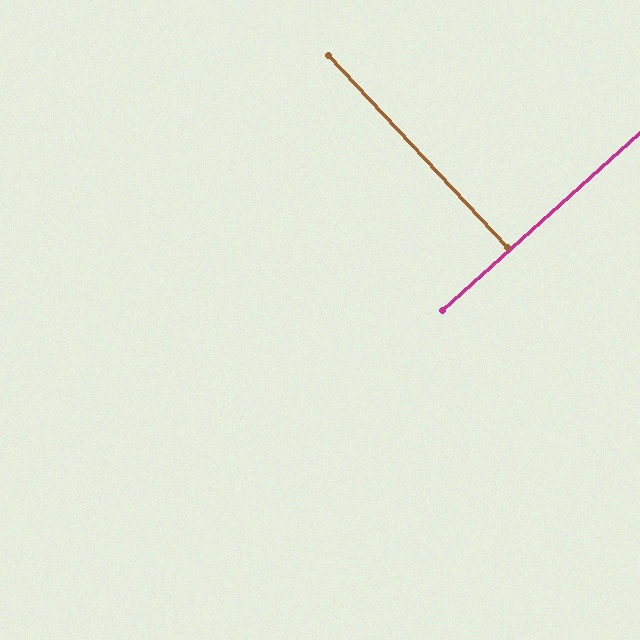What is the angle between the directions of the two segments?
Approximately 89 degrees.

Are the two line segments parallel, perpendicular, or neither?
Perpendicular — they meet at approximately 89°.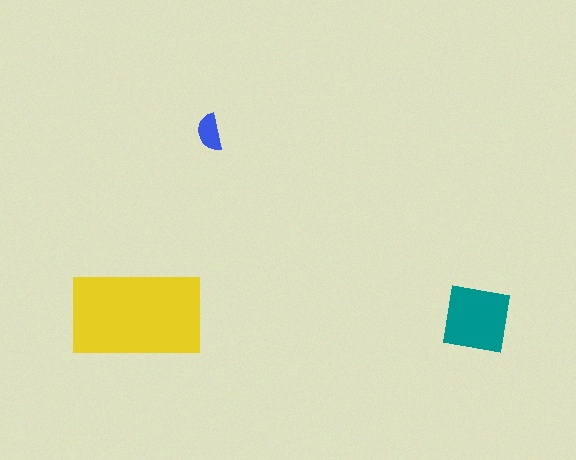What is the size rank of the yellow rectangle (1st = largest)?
1st.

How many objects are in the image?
There are 3 objects in the image.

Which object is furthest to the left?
The yellow rectangle is leftmost.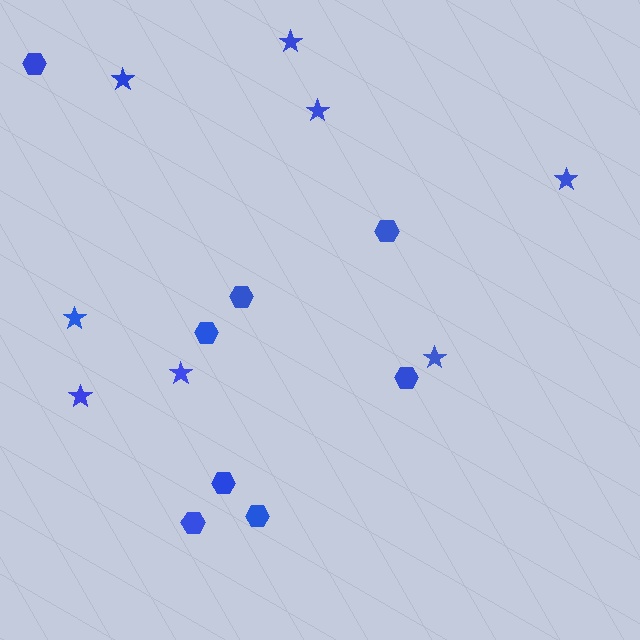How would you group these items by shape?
There are 2 groups: one group of hexagons (8) and one group of stars (8).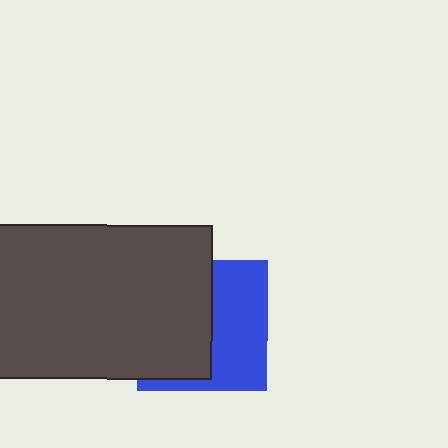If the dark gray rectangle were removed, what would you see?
You would see the complete blue square.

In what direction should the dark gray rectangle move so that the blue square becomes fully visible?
The dark gray rectangle should move left. That is the shortest direction to clear the overlap and leave the blue square fully visible.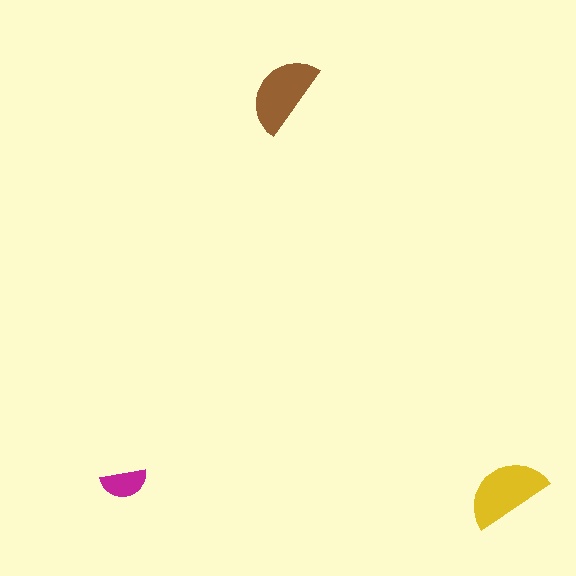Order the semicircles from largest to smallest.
the yellow one, the brown one, the magenta one.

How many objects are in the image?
There are 3 objects in the image.